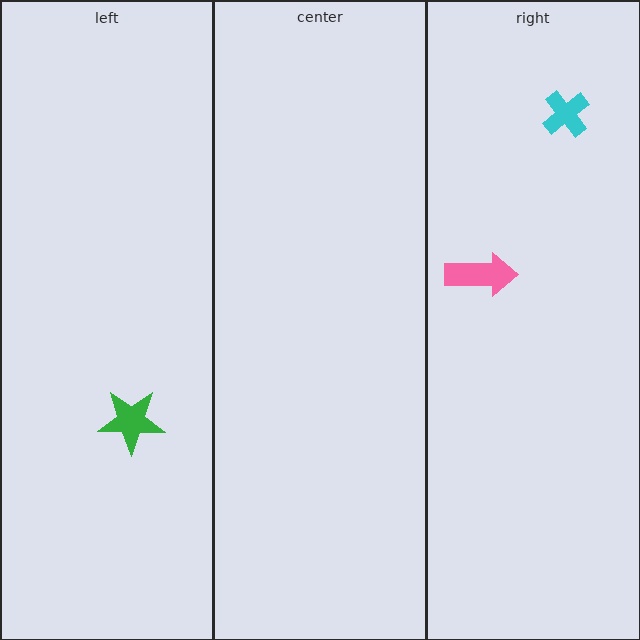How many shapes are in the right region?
2.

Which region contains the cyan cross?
The right region.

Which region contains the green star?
The left region.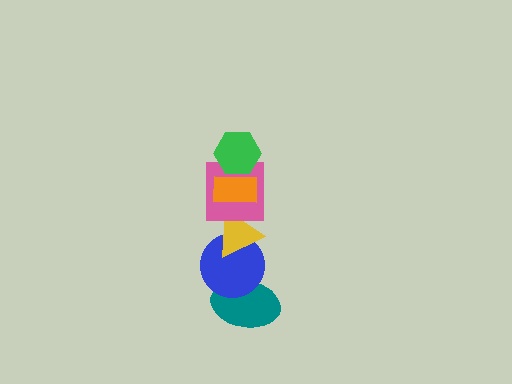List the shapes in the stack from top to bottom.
From top to bottom: the green hexagon, the orange rectangle, the pink square, the yellow triangle, the blue circle, the teal ellipse.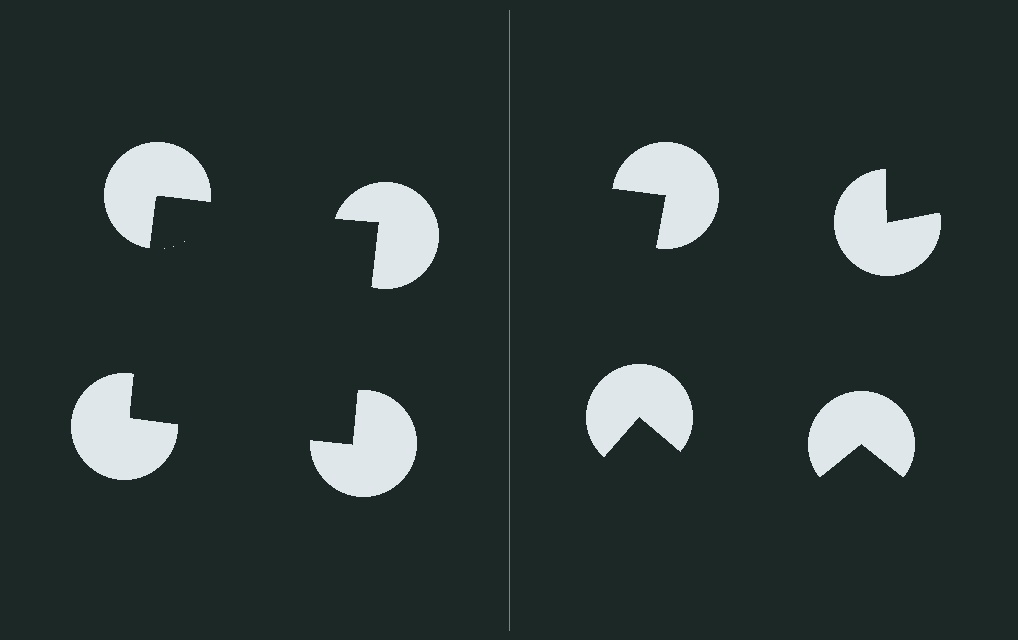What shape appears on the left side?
An illusory square.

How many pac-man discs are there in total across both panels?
8 — 4 on each side.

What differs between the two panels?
The pac-man discs are positioned identically on both sides; only the wedge orientations differ. On the left they align to a square; on the right they are misaligned.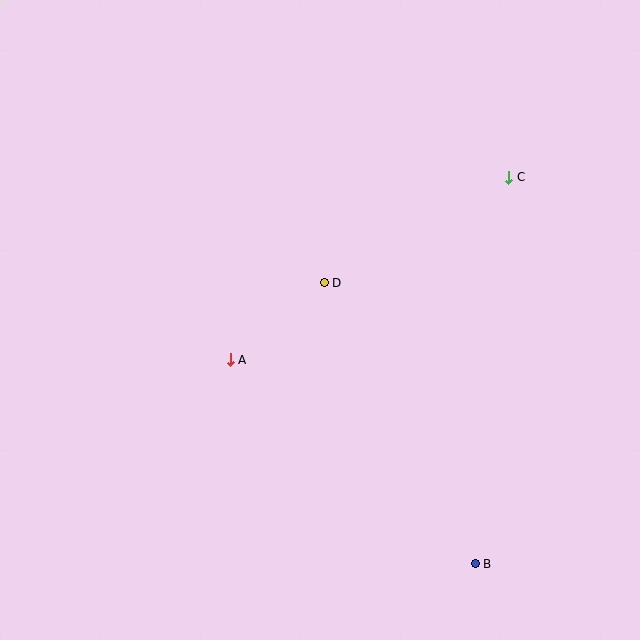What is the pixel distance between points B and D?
The distance between B and D is 319 pixels.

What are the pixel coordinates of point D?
Point D is at (324, 283).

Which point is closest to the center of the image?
Point D at (324, 283) is closest to the center.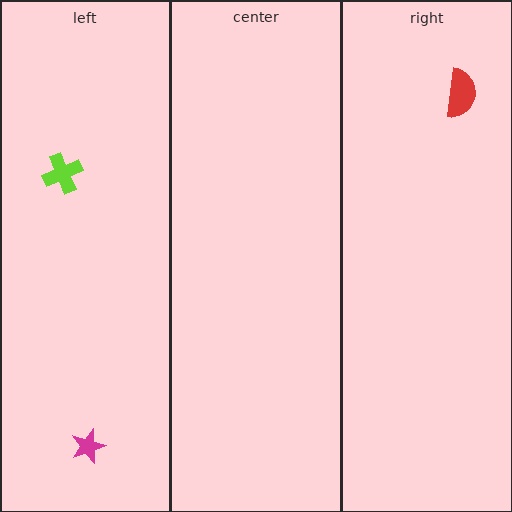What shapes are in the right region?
The red semicircle.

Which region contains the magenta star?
The left region.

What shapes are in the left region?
The magenta star, the lime cross.